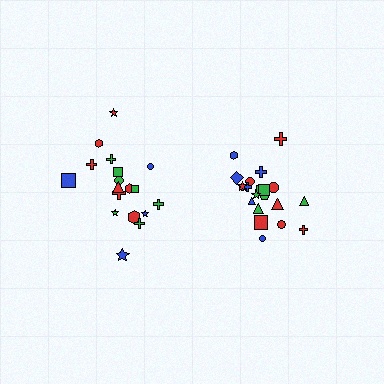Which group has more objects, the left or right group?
The right group.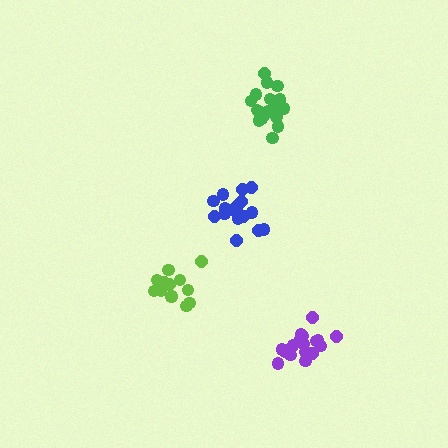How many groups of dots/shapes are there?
There are 4 groups.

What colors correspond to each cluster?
The clusters are colored: blue, purple, lime, green.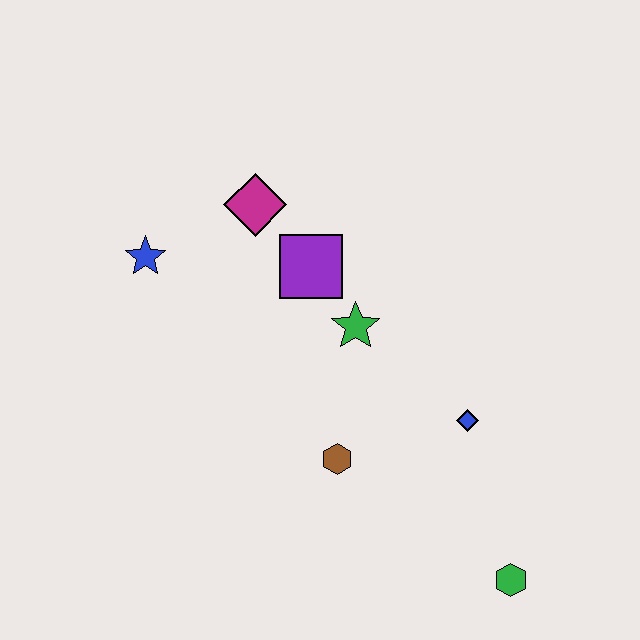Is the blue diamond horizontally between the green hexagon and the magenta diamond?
Yes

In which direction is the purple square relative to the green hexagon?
The purple square is above the green hexagon.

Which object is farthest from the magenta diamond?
The green hexagon is farthest from the magenta diamond.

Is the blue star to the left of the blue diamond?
Yes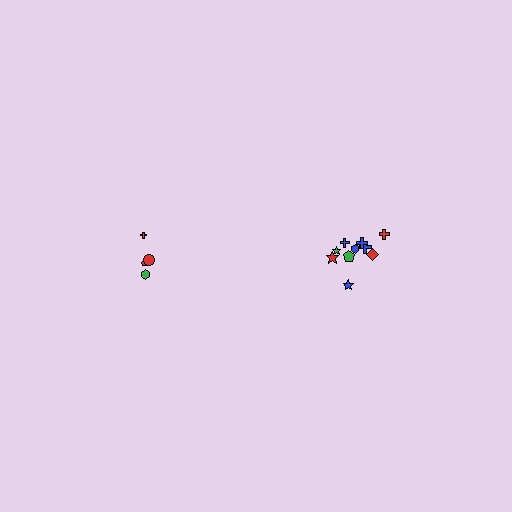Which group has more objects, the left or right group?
The right group.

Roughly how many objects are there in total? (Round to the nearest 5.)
Roughly 15 objects in total.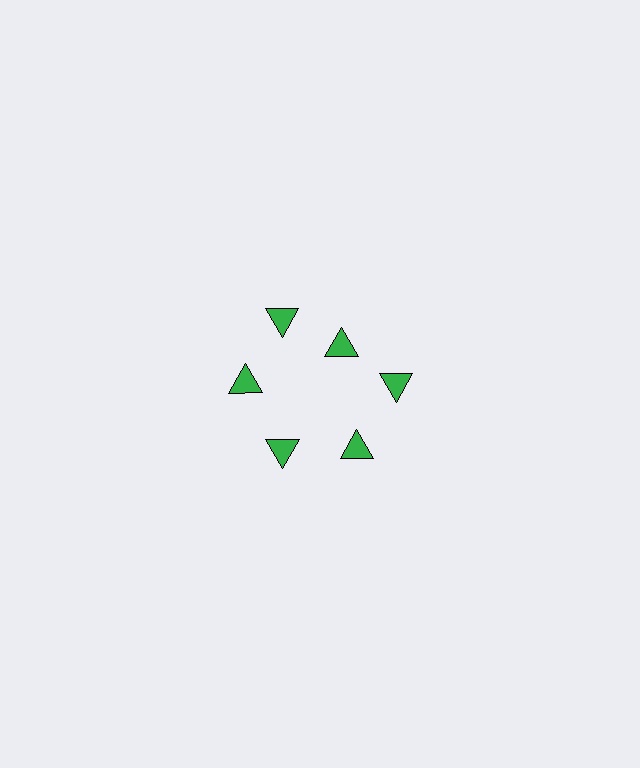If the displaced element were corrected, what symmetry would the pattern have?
It would have 6-fold rotational symmetry — the pattern would map onto itself every 60 degrees.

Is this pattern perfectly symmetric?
No. The 6 green triangles are arranged in a ring, but one element near the 1 o'clock position is pulled inward toward the center, breaking the 6-fold rotational symmetry.